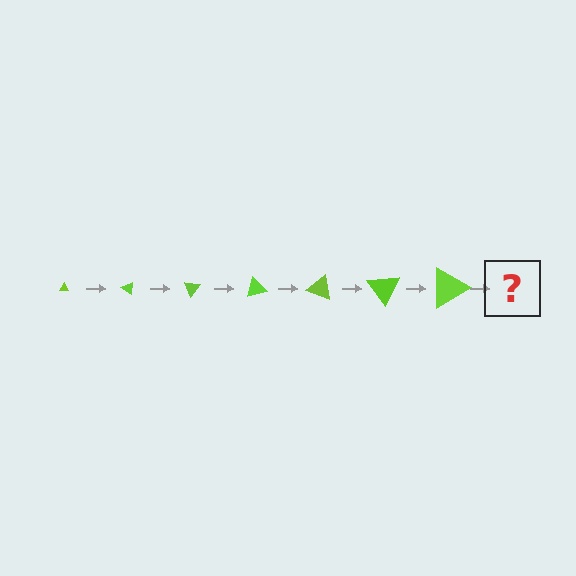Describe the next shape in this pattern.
It should be a triangle, larger than the previous one and rotated 245 degrees from the start.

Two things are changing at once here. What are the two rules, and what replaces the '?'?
The two rules are that the triangle grows larger each step and it rotates 35 degrees each step. The '?' should be a triangle, larger than the previous one and rotated 245 degrees from the start.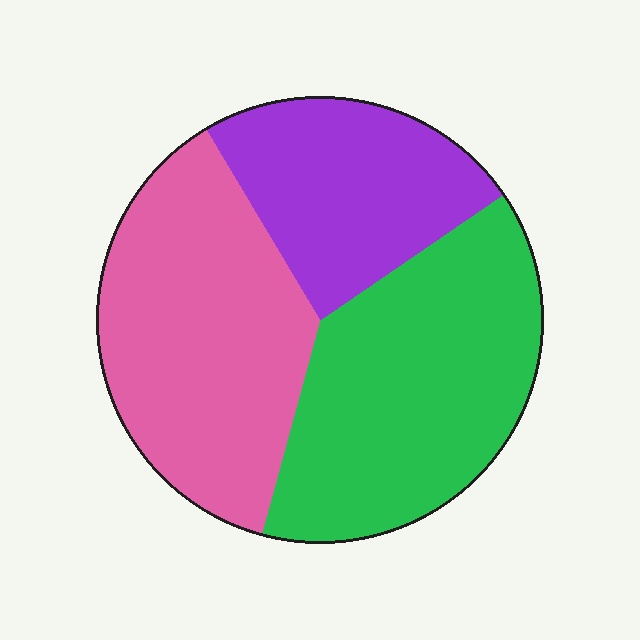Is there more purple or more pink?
Pink.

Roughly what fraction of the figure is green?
Green covers 39% of the figure.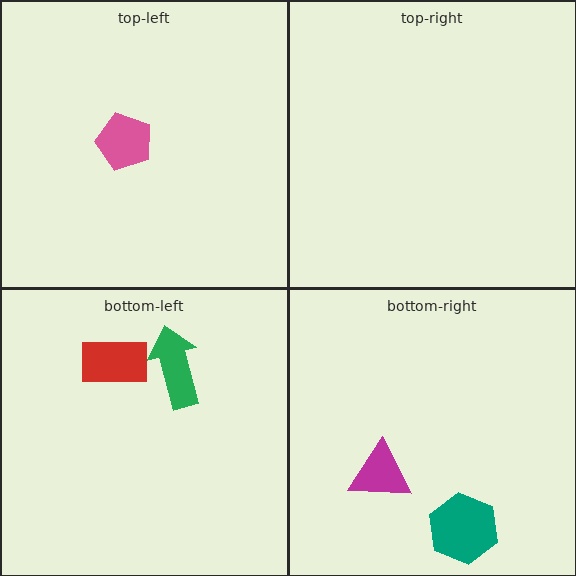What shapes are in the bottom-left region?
The red rectangle, the green arrow.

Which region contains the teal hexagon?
The bottom-right region.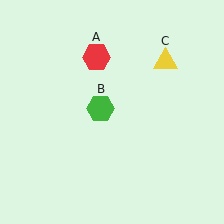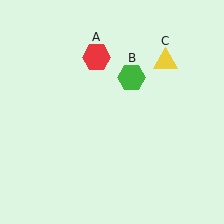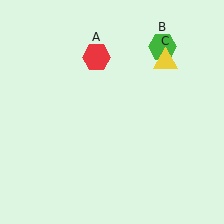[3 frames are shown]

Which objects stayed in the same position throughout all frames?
Red hexagon (object A) and yellow triangle (object C) remained stationary.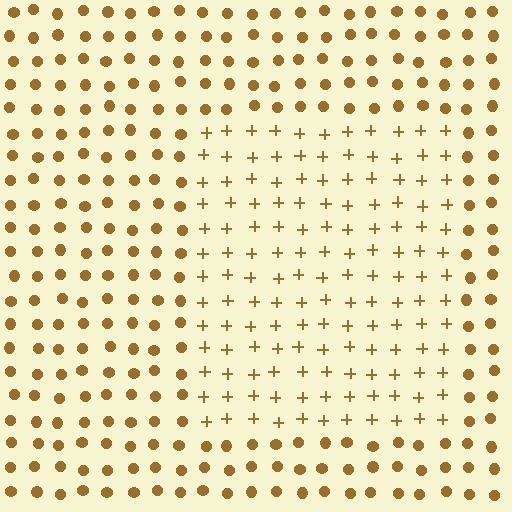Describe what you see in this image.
The image is filled with small brown elements arranged in a uniform grid. A rectangle-shaped region contains plus signs, while the surrounding area contains circles. The boundary is defined purely by the change in element shape.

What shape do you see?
I see a rectangle.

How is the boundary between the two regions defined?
The boundary is defined by a change in element shape: plus signs inside vs. circles outside. All elements share the same color and spacing.